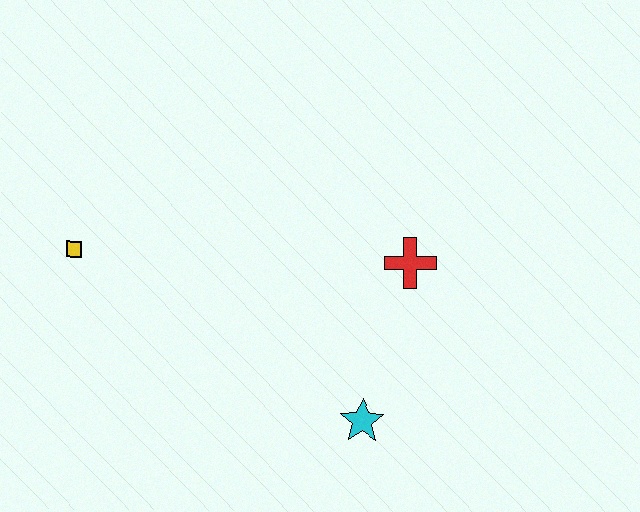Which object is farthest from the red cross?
The yellow square is farthest from the red cross.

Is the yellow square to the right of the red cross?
No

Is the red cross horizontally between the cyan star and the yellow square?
No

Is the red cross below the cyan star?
No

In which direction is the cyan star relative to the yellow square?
The cyan star is to the right of the yellow square.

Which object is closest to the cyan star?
The red cross is closest to the cyan star.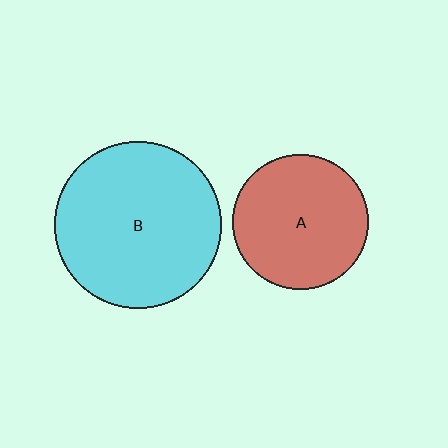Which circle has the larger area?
Circle B (cyan).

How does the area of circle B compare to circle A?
Approximately 1.5 times.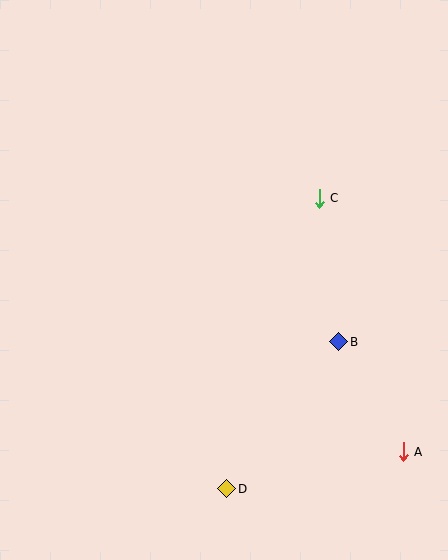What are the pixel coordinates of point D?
Point D is at (227, 489).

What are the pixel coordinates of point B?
Point B is at (339, 342).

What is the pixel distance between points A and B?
The distance between A and B is 128 pixels.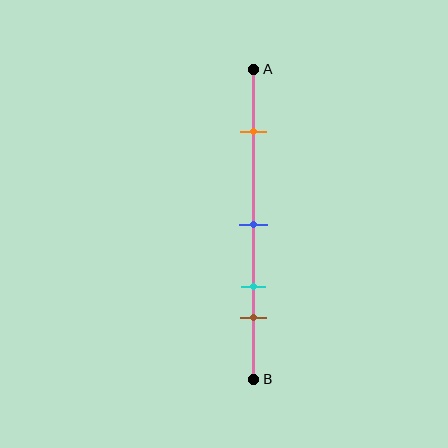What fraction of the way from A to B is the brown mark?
The brown mark is approximately 80% (0.8) of the way from A to B.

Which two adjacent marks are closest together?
The cyan and brown marks are the closest adjacent pair.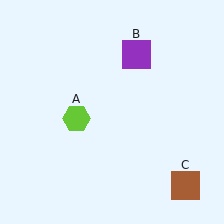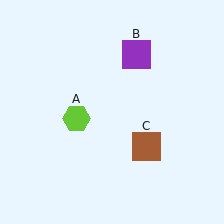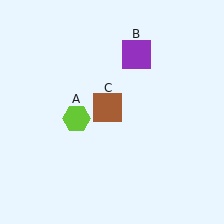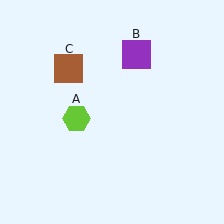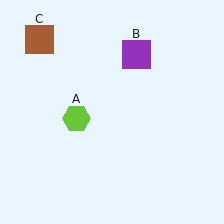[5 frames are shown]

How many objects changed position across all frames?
1 object changed position: brown square (object C).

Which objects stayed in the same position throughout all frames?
Lime hexagon (object A) and purple square (object B) remained stationary.